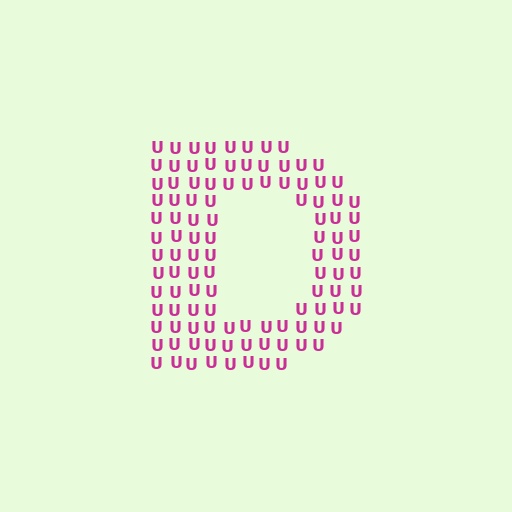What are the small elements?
The small elements are letter U's.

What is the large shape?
The large shape is the letter D.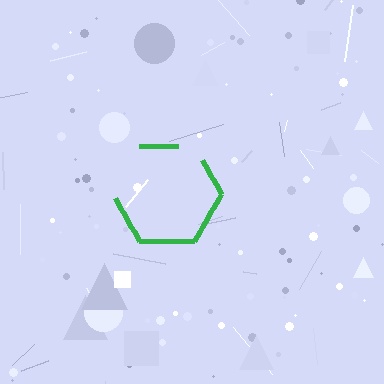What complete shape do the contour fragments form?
The contour fragments form a hexagon.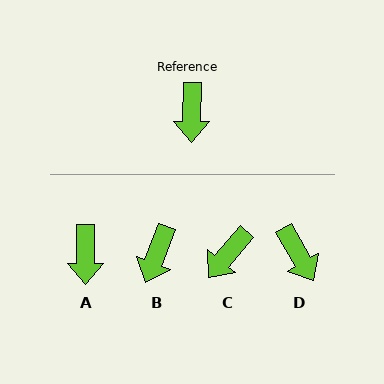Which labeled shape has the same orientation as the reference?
A.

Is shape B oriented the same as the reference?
No, it is off by about 21 degrees.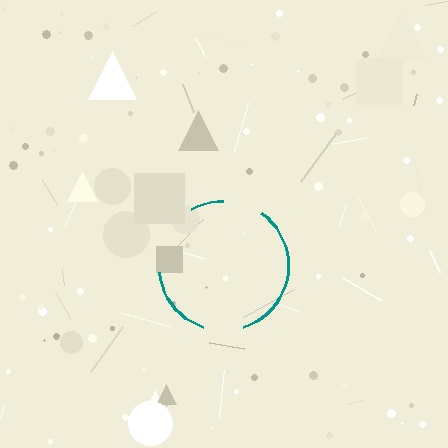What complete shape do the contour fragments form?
The contour fragments form a circle.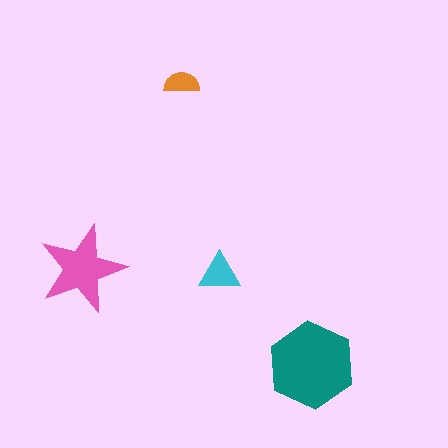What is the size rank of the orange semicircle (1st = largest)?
4th.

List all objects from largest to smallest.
The teal hexagon, the pink star, the cyan triangle, the orange semicircle.